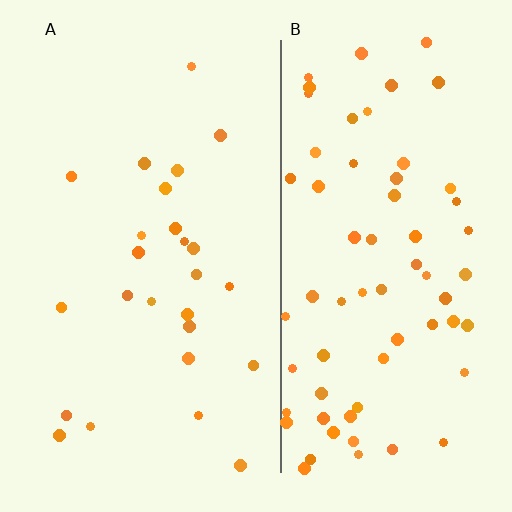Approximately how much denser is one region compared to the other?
Approximately 2.6× — region B over region A.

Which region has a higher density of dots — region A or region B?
B (the right).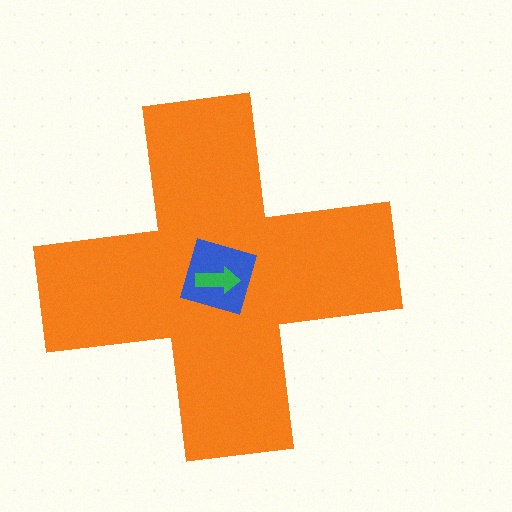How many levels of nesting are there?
3.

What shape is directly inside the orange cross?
The blue diamond.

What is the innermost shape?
The green arrow.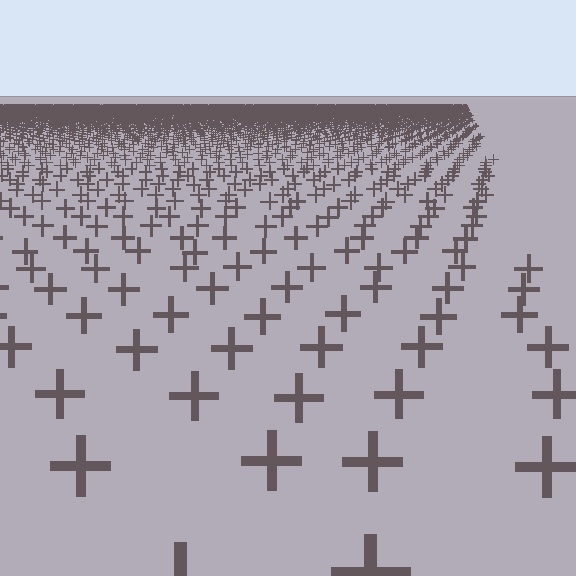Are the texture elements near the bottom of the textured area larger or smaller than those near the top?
Larger. Near the bottom, elements are closer to the viewer and appear at a bigger on-screen size.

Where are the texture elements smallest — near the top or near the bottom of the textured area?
Near the top.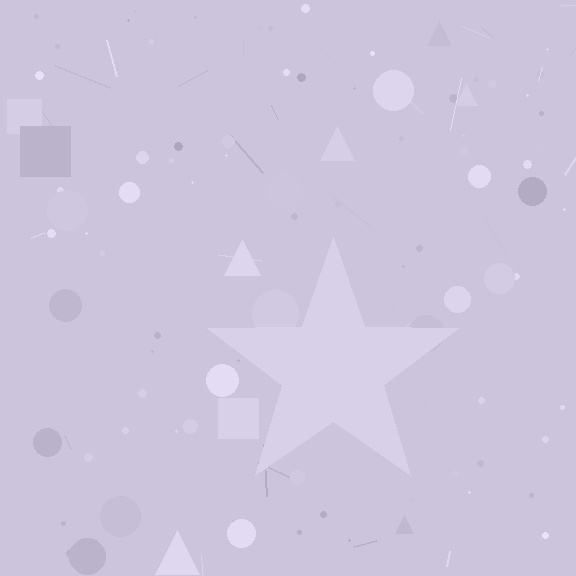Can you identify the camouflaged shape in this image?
The camouflaged shape is a star.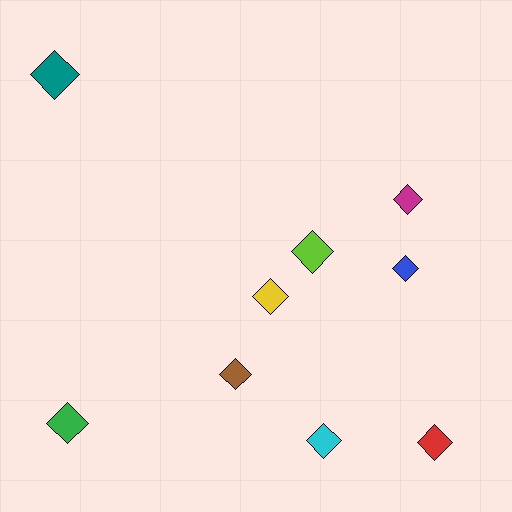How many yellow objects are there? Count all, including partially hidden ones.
There is 1 yellow object.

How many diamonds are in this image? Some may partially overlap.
There are 9 diamonds.